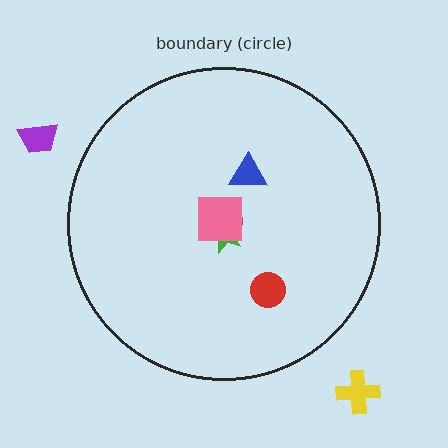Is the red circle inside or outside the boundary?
Inside.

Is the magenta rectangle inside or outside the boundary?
Inside.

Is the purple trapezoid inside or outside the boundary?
Outside.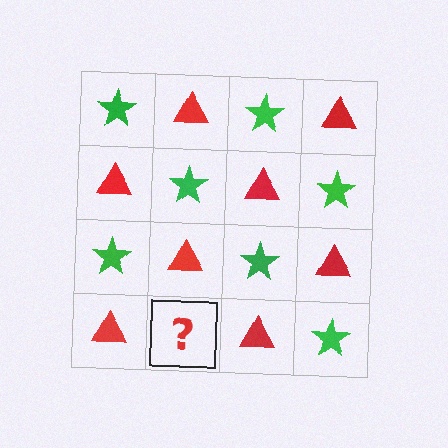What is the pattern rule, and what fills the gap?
The rule is that it alternates green star and red triangle in a checkerboard pattern. The gap should be filled with a green star.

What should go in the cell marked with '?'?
The missing cell should contain a green star.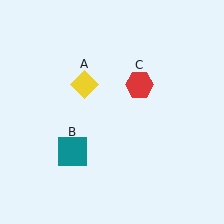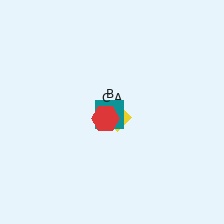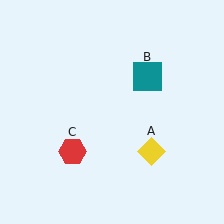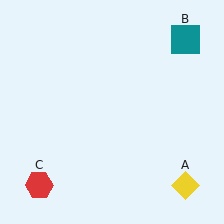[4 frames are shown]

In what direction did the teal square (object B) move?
The teal square (object B) moved up and to the right.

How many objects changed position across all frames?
3 objects changed position: yellow diamond (object A), teal square (object B), red hexagon (object C).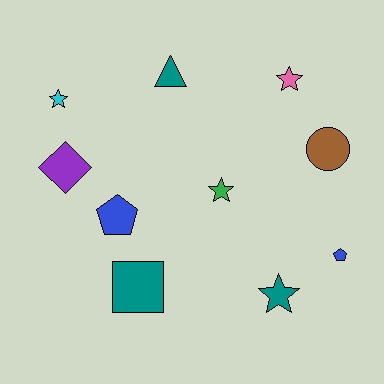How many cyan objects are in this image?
There is 1 cyan object.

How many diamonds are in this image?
There is 1 diamond.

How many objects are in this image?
There are 10 objects.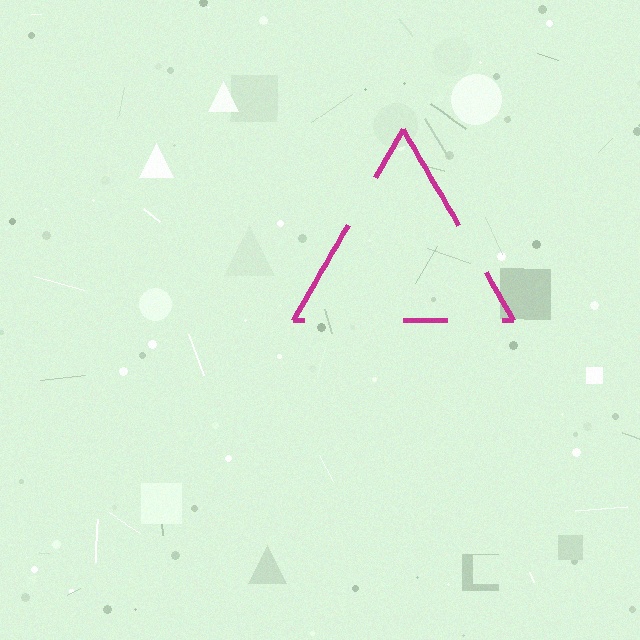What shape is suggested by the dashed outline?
The dashed outline suggests a triangle.